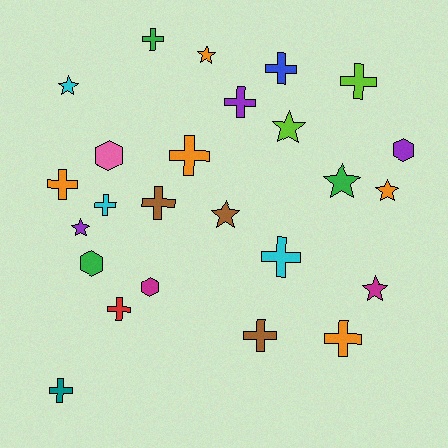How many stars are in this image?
There are 8 stars.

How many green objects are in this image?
There are 3 green objects.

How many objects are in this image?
There are 25 objects.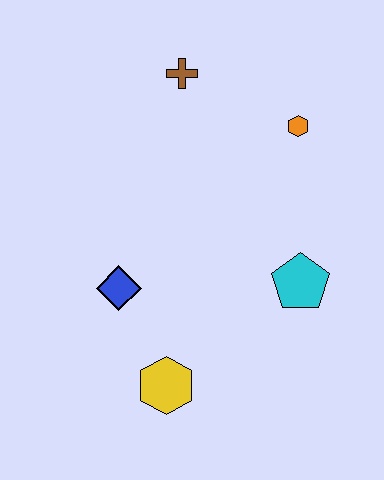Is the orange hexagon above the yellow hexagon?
Yes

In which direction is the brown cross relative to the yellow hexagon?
The brown cross is above the yellow hexagon.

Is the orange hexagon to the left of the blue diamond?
No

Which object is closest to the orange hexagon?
The brown cross is closest to the orange hexagon.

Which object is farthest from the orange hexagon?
The yellow hexagon is farthest from the orange hexagon.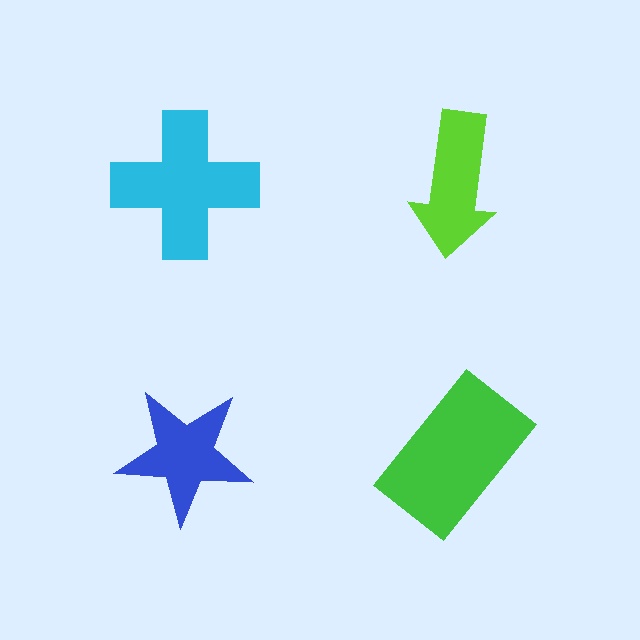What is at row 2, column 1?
A blue star.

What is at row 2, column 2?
A green rectangle.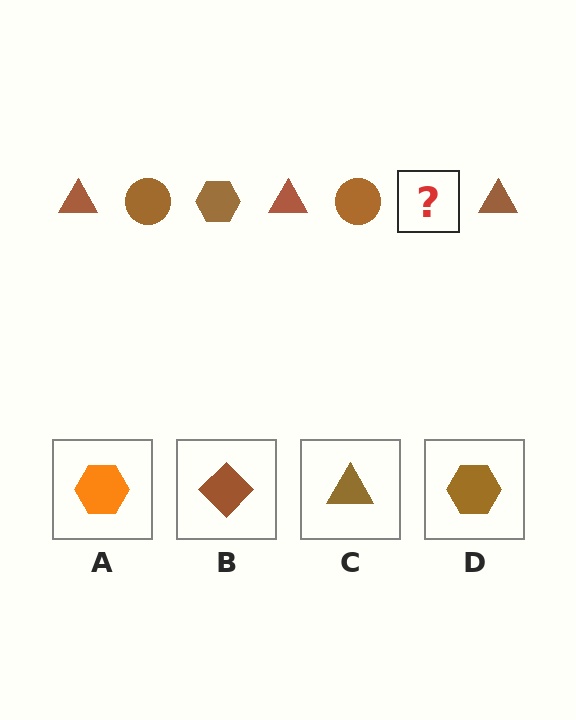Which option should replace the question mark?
Option D.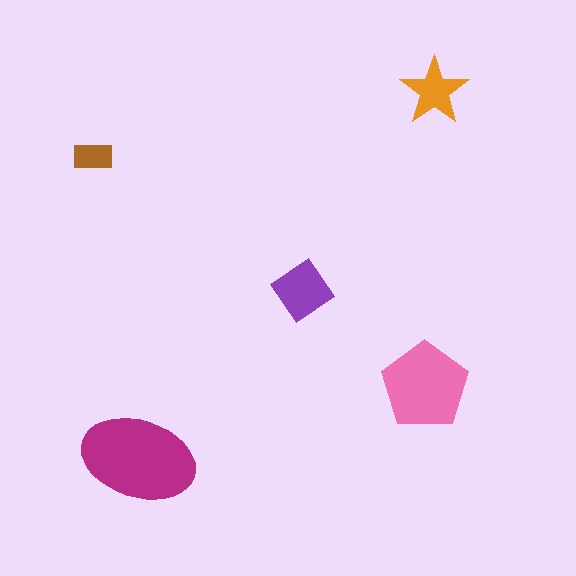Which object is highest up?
The orange star is topmost.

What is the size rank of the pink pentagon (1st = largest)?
2nd.